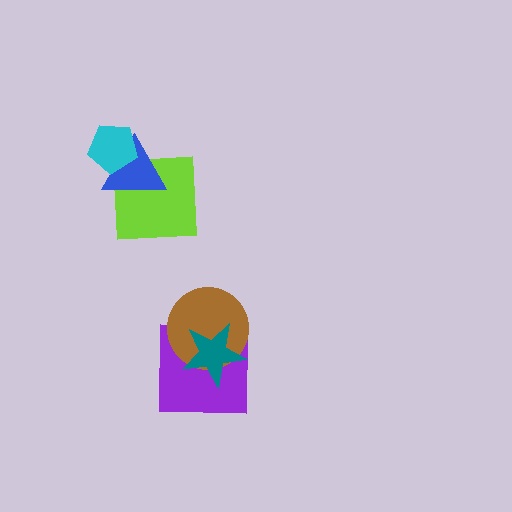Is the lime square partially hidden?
Yes, it is partially covered by another shape.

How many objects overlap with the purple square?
2 objects overlap with the purple square.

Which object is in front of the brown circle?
The teal star is in front of the brown circle.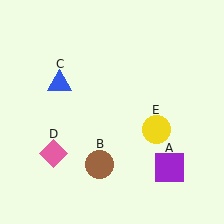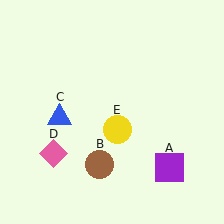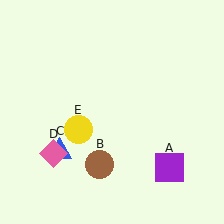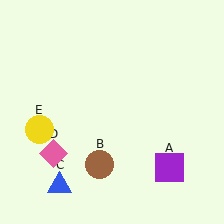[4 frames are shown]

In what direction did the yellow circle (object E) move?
The yellow circle (object E) moved left.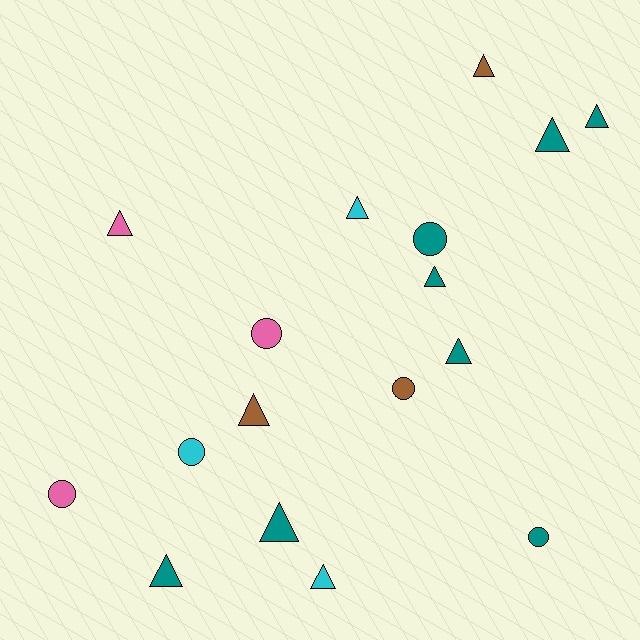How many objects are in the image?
There are 17 objects.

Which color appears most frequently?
Teal, with 8 objects.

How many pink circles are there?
There are 2 pink circles.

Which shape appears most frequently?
Triangle, with 11 objects.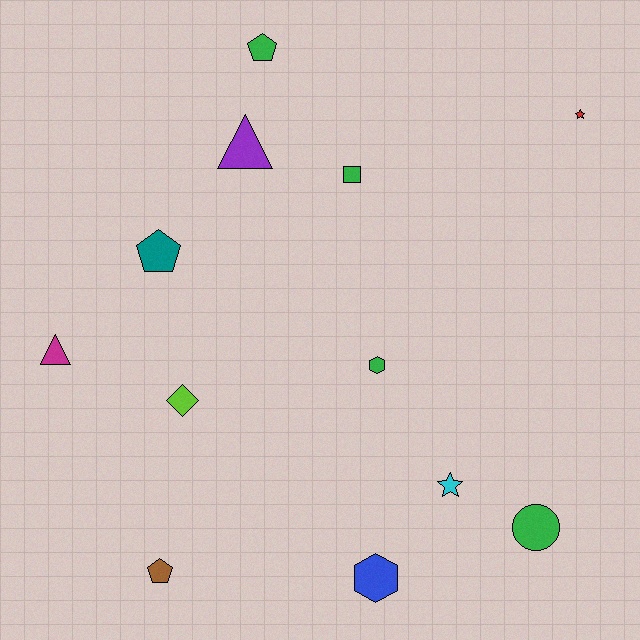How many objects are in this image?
There are 12 objects.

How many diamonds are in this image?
There is 1 diamond.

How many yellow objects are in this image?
There are no yellow objects.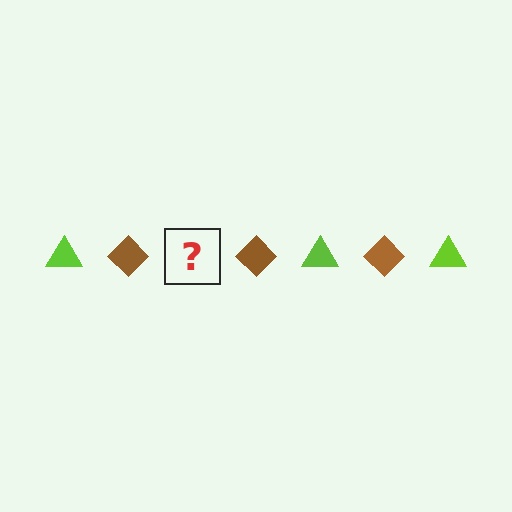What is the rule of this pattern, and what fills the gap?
The rule is that the pattern alternates between lime triangle and brown diamond. The gap should be filled with a lime triangle.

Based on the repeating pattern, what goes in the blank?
The blank should be a lime triangle.